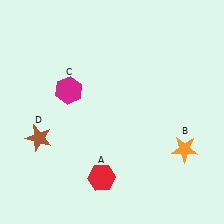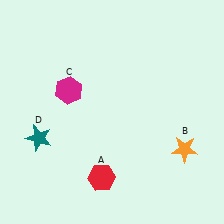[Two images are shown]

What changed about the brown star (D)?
In Image 1, D is brown. In Image 2, it changed to teal.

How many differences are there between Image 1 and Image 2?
There is 1 difference between the two images.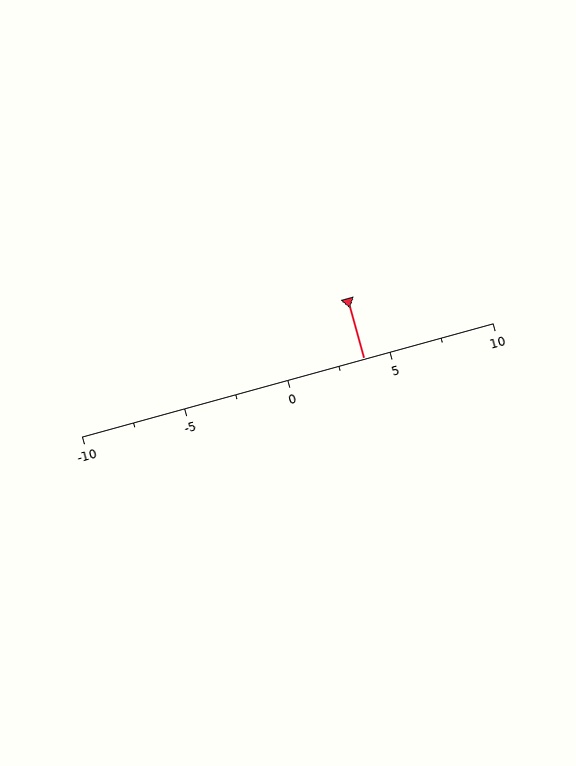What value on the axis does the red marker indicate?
The marker indicates approximately 3.8.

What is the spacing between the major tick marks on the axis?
The major ticks are spaced 5 apart.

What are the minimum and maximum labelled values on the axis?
The axis runs from -10 to 10.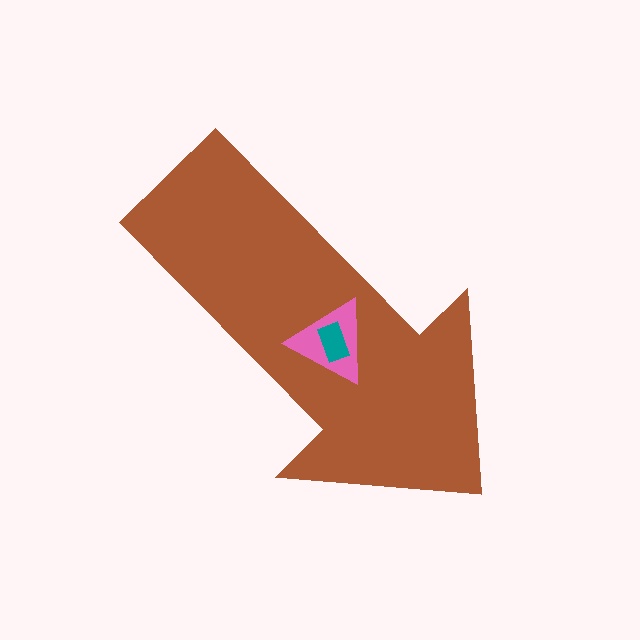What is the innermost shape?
The teal rectangle.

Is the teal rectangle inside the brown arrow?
Yes.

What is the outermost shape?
The brown arrow.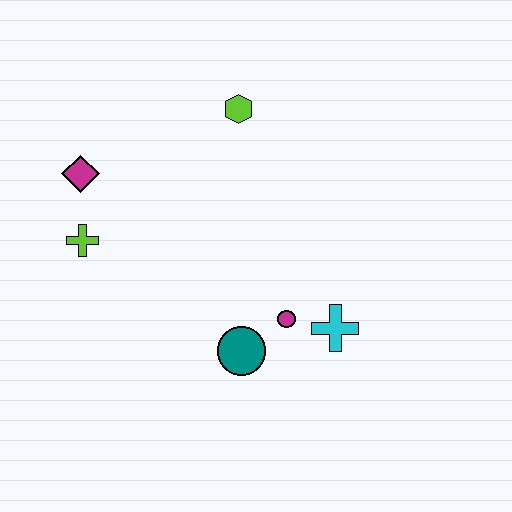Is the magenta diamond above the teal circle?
Yes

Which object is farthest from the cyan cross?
The magenta diamond is farthest from the cyan cross.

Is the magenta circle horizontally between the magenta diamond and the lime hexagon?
No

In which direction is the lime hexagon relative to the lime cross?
The lime hexagon is to the right of the lime cross.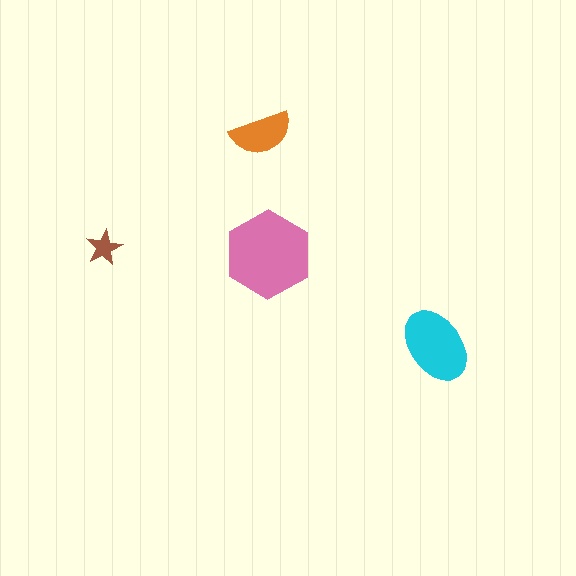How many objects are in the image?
There are 4 objects in the image.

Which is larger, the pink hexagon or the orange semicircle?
The pink hexagon.